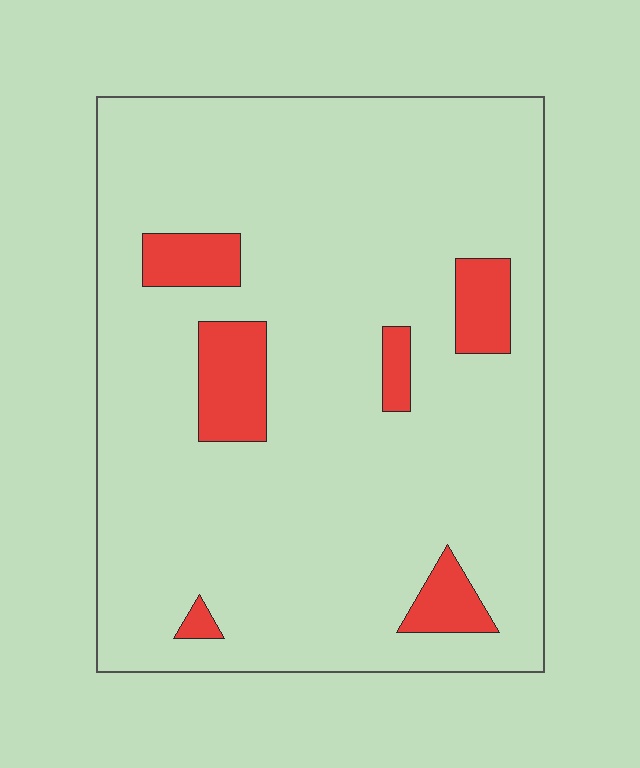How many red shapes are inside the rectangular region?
6.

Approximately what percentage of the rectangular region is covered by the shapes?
Approximately 10%.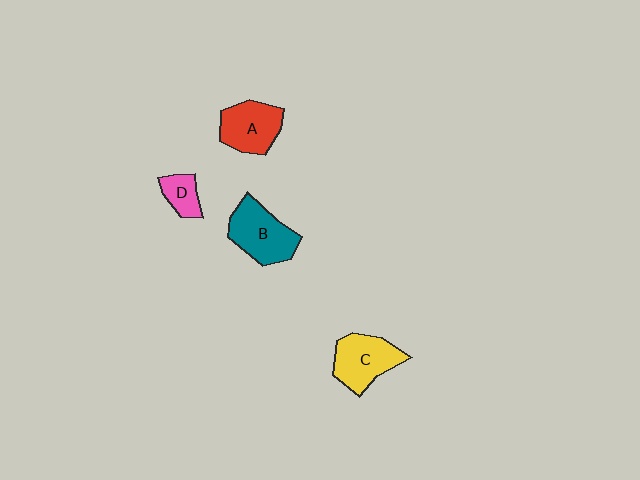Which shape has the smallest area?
Shape D (pink).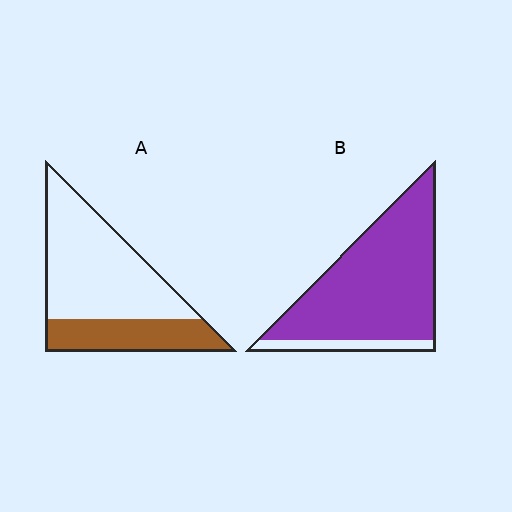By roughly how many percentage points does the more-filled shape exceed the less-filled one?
By roughly 55 percentage points (B over A).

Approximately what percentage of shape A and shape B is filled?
A is approximately 30% and B is approximately 90%.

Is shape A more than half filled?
No.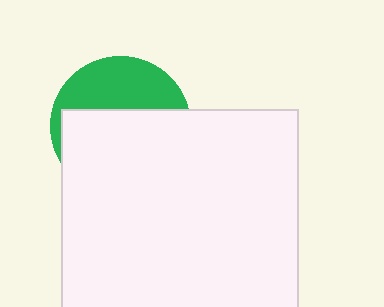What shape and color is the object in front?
The object in front is a white rectangle.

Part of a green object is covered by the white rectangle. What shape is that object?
It is a circle.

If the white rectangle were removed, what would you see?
You would see the complete green circle.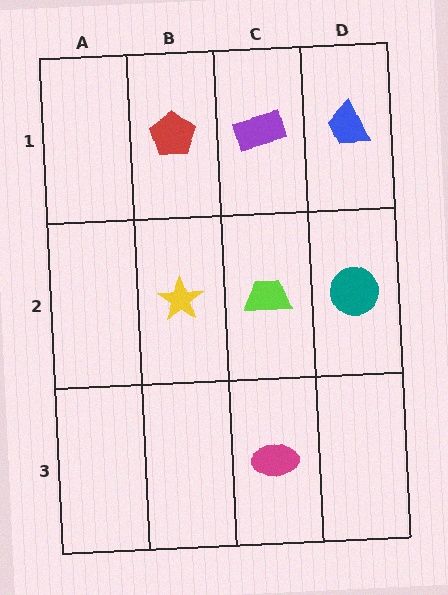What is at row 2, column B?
A yellow star.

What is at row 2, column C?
A lime trapezoid.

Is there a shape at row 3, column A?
No, that cell is empty.